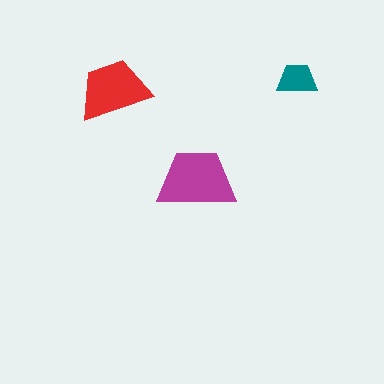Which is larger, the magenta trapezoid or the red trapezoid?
The magenta one.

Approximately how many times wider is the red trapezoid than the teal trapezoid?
About 2 times wider.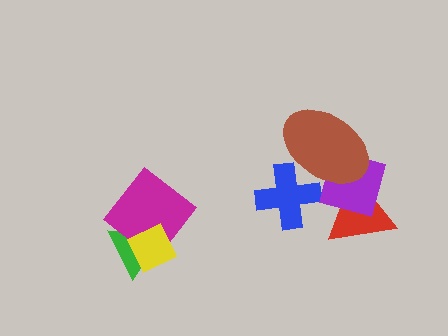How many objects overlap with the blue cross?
1 object overlaps with the blue cross.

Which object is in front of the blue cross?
The brown ellipse is in front of the blue cross.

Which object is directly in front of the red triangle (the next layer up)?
The purple square is directly in front of the red triangle.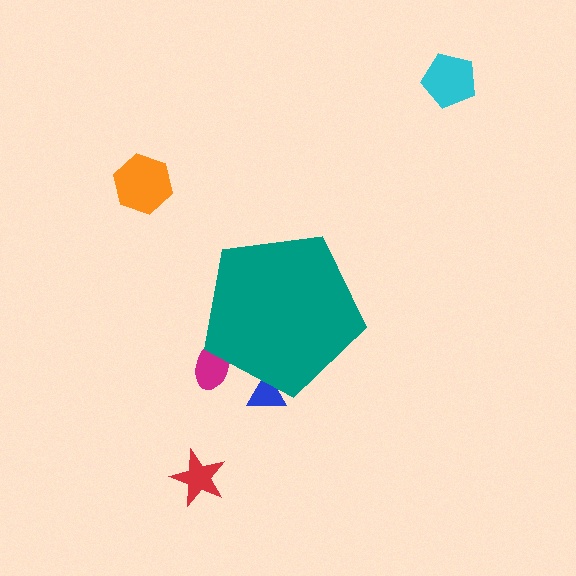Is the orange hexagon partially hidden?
No, the orange hexagon is fully visible.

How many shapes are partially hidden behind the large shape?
2 shapes are partially hidden.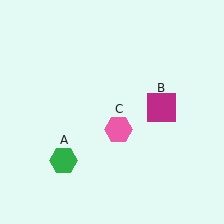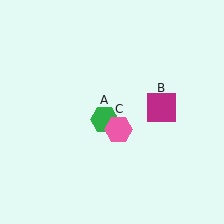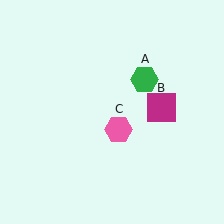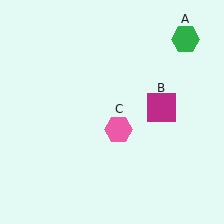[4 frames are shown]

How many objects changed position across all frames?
1 object changed position: green hexagon (object A).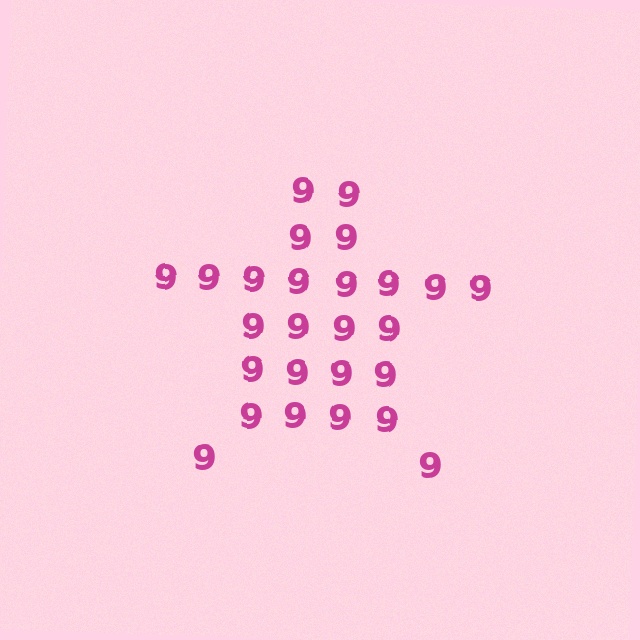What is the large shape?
The large shape is a star.